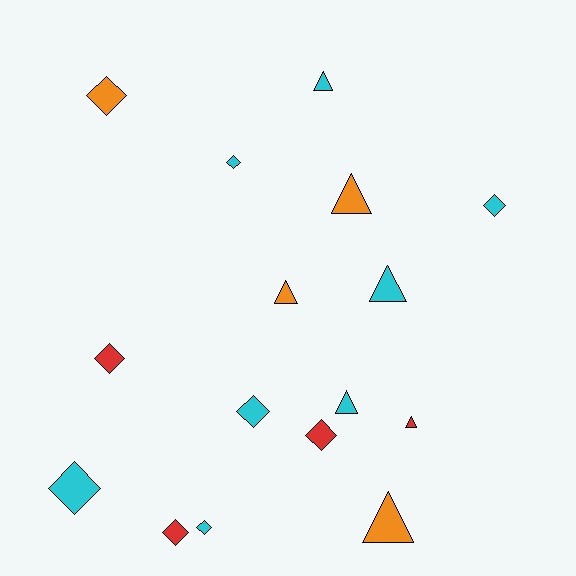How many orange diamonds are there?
There is 1 orange diamond.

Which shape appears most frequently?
Diamond, with 9 objects.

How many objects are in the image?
There are 16 objects.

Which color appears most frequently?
Cyan, with 8 objects.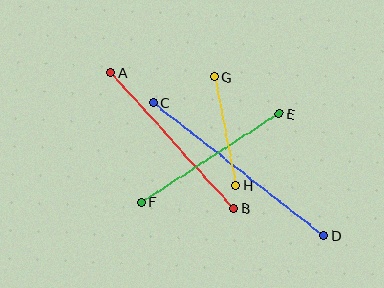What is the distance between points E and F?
The distance is approximately 163 pixels.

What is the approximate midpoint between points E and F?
The midpoint is at approximately (210, 158) pixels.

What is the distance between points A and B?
The distance is approximately 183 pixels.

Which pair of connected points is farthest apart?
Points C and D are farthest apart.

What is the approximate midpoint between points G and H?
The midpoint is at approximately (225, 131) pixels.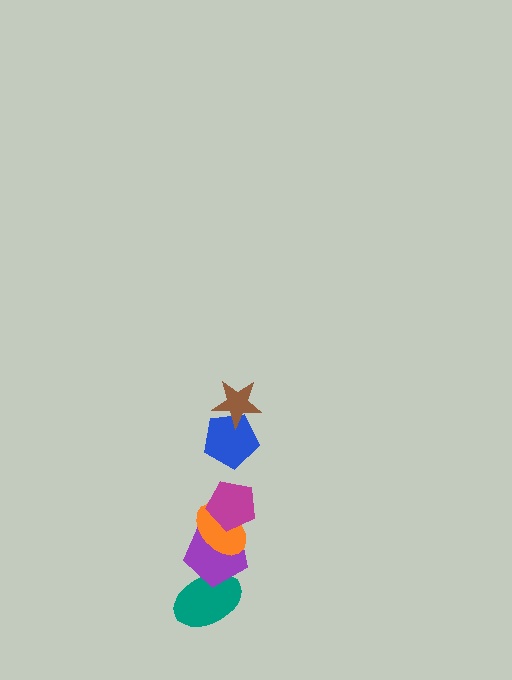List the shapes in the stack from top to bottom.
From top to bottom: the brown star, the blue pentagon, the magenta pentagon, the orange ellipse, the purple pentagon, the teal ellipse.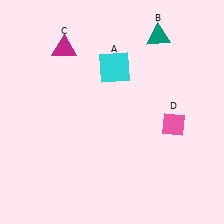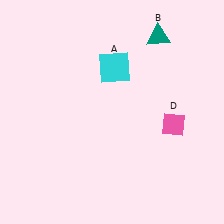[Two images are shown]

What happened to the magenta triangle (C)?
The magenta triangle (C) was removed in Image 2. It was in the top-left area of Image 1.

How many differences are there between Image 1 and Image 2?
There is 1 difference between the two images.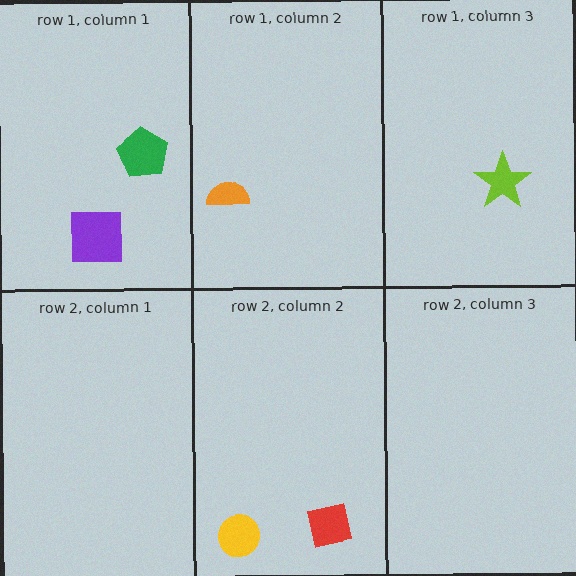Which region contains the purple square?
The row 1, column 1 region.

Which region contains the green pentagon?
The row 1, column 1 region.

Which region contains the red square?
The row 2, column 2 region.